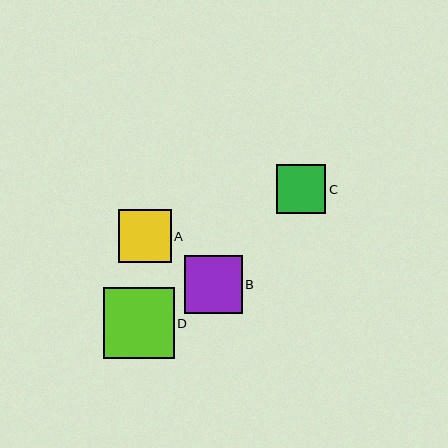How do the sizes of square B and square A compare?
Square B and square A are approximately the same size.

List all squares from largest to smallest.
From largest to smallest: D, B, A, C.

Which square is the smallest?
Square C is the smallest with a size of approximately 49 pixels.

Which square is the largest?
Square D is the largest with a size of approximately 71 pixels.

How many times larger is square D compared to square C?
Square D is approximately 1.4 times the size of square C.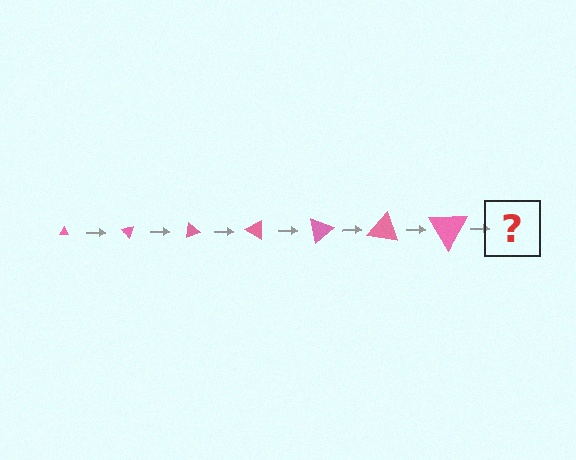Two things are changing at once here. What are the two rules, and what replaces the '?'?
The two rules are that the triangle grows larger each step and it rotates 50 degrees each step. The '?' should be a triangle, larger than the previous one and rotated 350 degrees from the start.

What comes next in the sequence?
The next element should be a triangle, larger than the previous one and rotated 350 degrees from the start.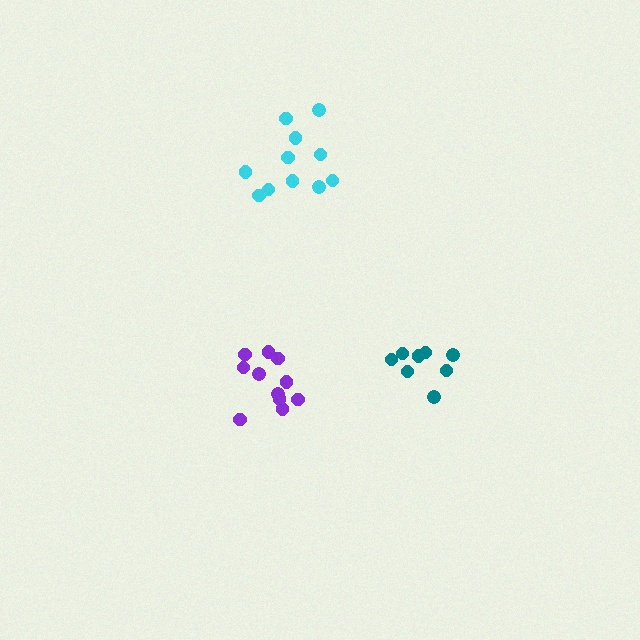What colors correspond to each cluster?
The clusters are colored: teal, cyan, purple.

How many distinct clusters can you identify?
There are 3 distinct clusters.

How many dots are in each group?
Group 1: 8 dots, Group 2: 11 dots, Group 3: 11 dots (30 total).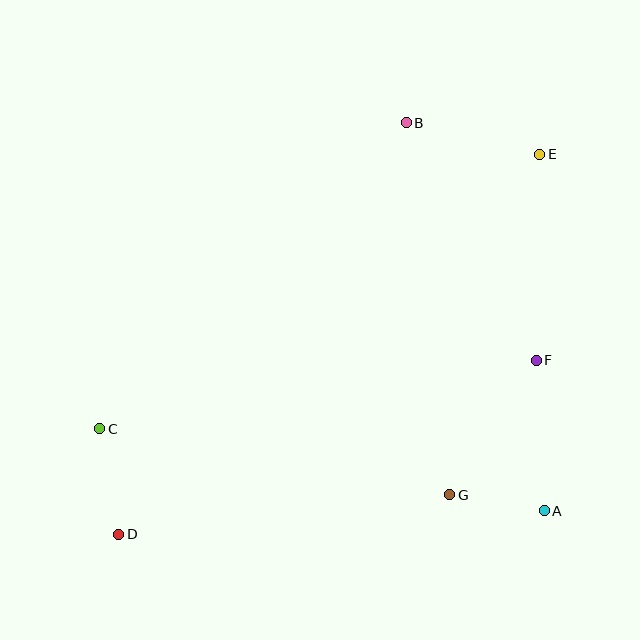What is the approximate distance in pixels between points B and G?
The distance between B and G is approximately 374 pixels.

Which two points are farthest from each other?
Points D and E are farthest from each other.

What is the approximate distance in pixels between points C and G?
The distance between C and G is approximately 356 pixels.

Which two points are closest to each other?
Points A and G are closest to each other.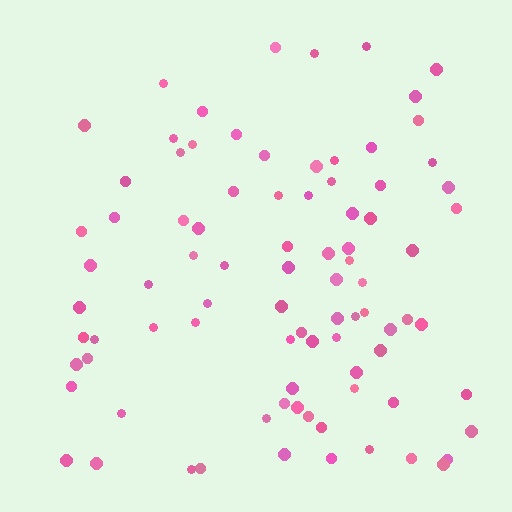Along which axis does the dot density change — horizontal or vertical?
Vertical.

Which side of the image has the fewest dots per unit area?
The top.